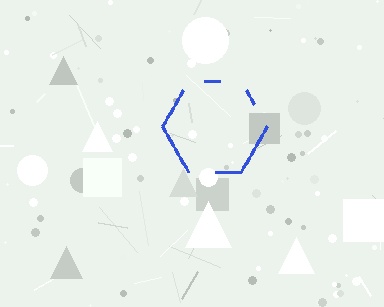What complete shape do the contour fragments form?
The contour fragments form a hexagon.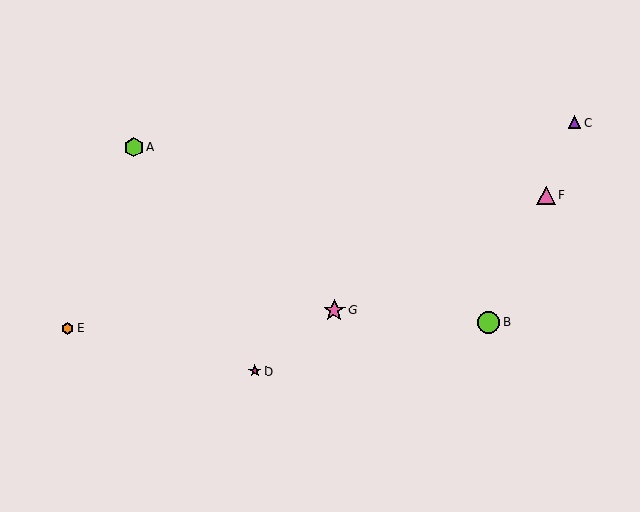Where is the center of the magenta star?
The center of the magenta star is at (255, 371).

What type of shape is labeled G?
Shape G is a pink star.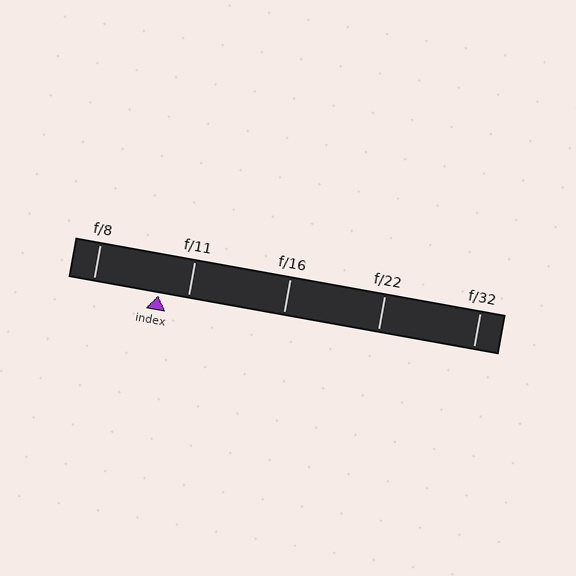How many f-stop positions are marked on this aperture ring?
There are 5 f-stop positions marked.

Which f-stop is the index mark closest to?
The index mark is closest to f/11.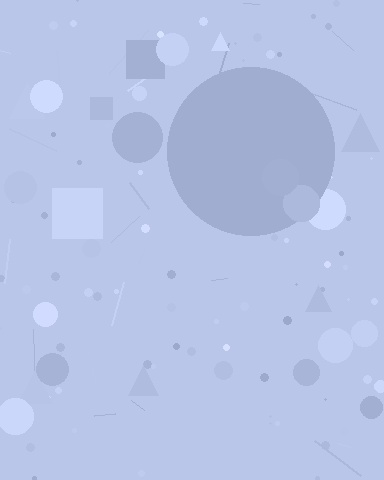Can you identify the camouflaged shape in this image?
The camouflaged shape is a circle.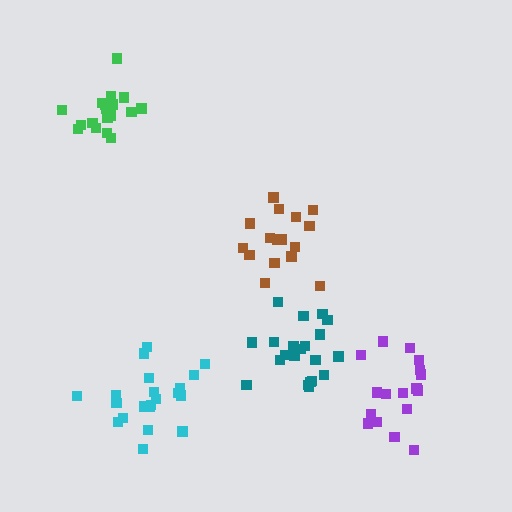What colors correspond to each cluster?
The clusters are colored: brown, teal, purple, cyan, green.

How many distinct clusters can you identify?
There are 5 distinct clusters.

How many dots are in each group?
Group 1: 16 dots, Group 2: 21 dots, Group 3: 17 dots, Group 4: 21 dots, Group 5: 18 dots (93 total).